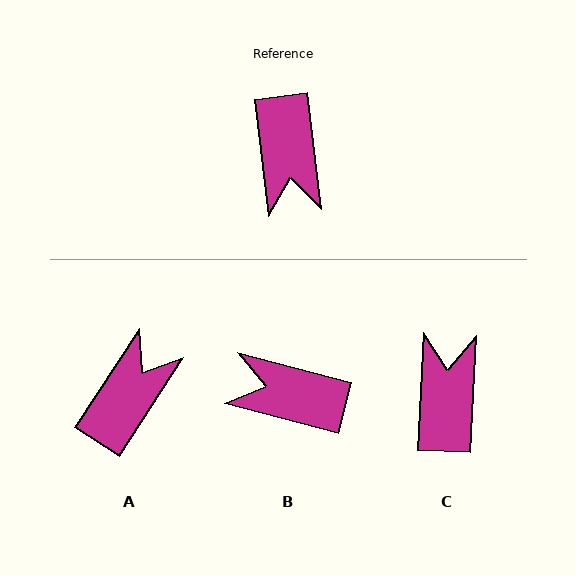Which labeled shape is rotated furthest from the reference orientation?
C, about 170 degrees away.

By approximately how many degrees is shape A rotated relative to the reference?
Approximately 140 degrees counter-clockwise.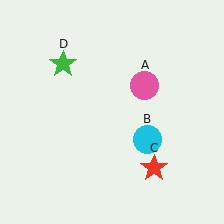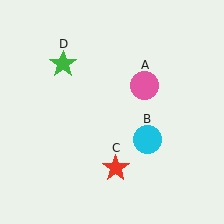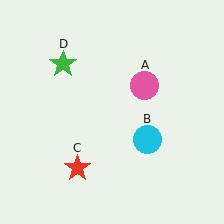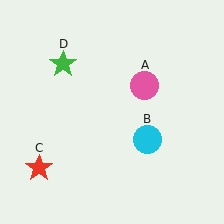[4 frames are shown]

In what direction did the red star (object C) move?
The red star (object C) moved left.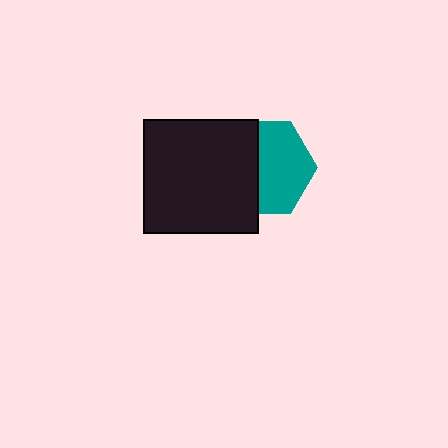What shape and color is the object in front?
The object in front is a black square.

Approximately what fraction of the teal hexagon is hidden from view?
Roughly 44% of the teal hexagon is hidden behind the black square.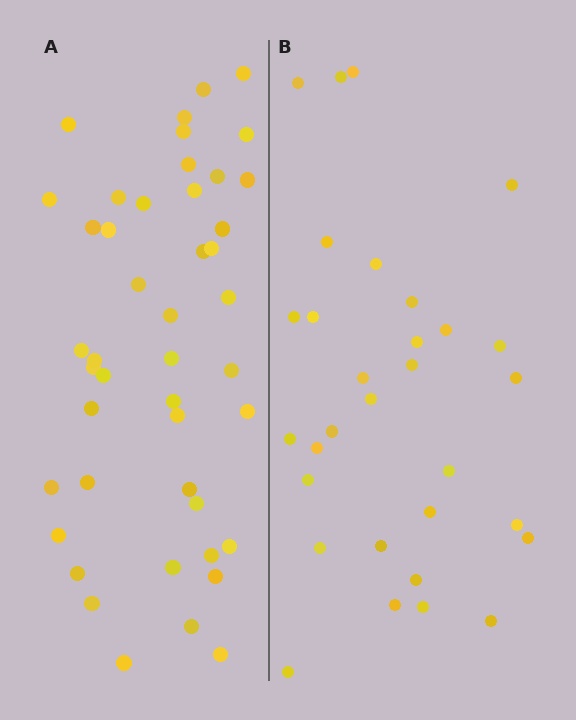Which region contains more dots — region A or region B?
Region A (the left region) has more dots.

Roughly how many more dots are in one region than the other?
Region A has approximately 15 more dots than region B.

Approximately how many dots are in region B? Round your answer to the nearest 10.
About 30 dots. (The exact count is 31, which rounds to 30.)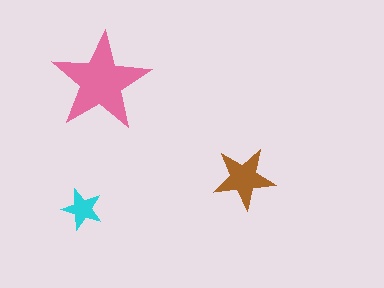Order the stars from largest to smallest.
the pink one, the brown one, the cyan one.